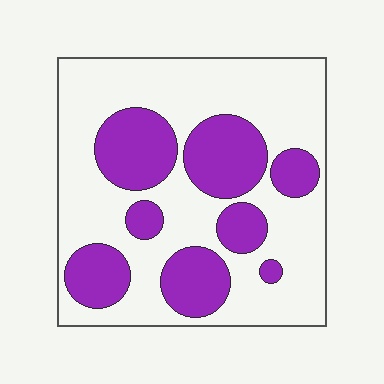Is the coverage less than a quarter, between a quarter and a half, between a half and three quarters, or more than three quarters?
Between a quarter and a half.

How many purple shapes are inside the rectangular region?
8.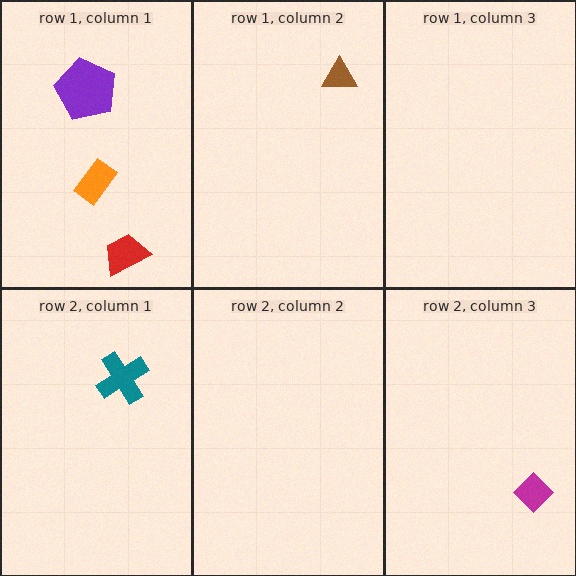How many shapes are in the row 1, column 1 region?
3.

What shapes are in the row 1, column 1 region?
The orange rectangle, the purple pentagon, the red trapezoid.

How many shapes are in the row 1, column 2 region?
1.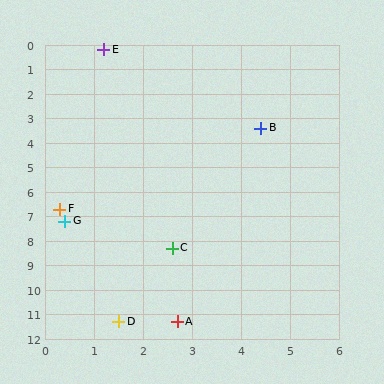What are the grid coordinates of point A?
Point A is at approximately (2.7, 11.3).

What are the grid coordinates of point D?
Point D is at approximately (1.5, 11.3).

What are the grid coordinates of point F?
Point F is at approximately (0.3, 6.7).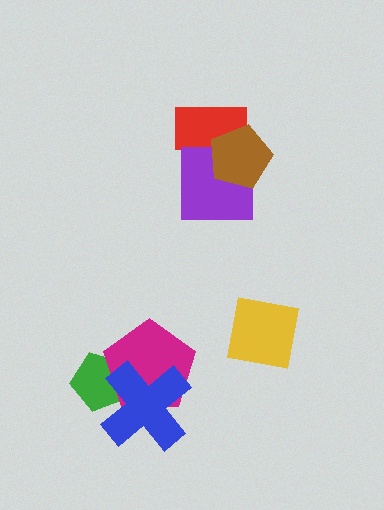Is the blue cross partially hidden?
No, no other shape covers it.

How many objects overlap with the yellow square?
0 objects overlap with the yellow square.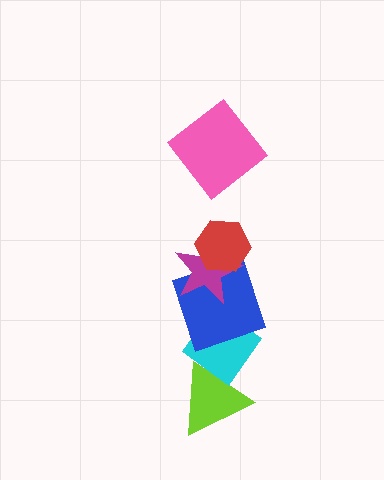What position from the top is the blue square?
The blue square is 4th from the top.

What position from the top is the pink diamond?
The pink diamond is 1st from the top.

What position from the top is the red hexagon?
The red hexagon is 2nd from the top.